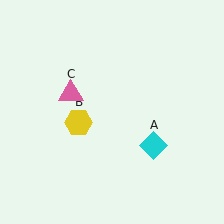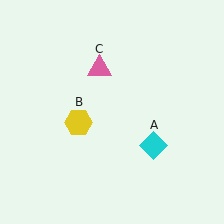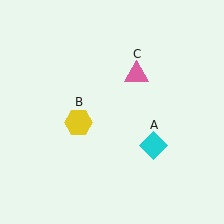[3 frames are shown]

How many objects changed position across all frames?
1 object changed position: pink triangle (object C).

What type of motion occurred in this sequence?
The pink triangle (object C) rotated clockwise around the center of the scene.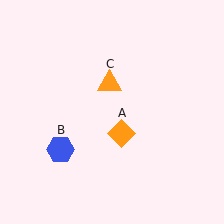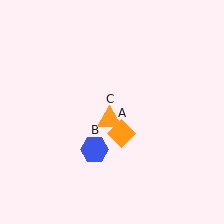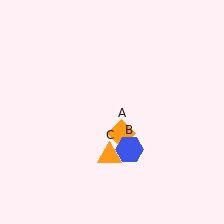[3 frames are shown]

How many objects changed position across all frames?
2 objects changed position: blue hexagon (object B), orange triangle (object C).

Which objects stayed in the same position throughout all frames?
Orange diamond (object A) remained stationary.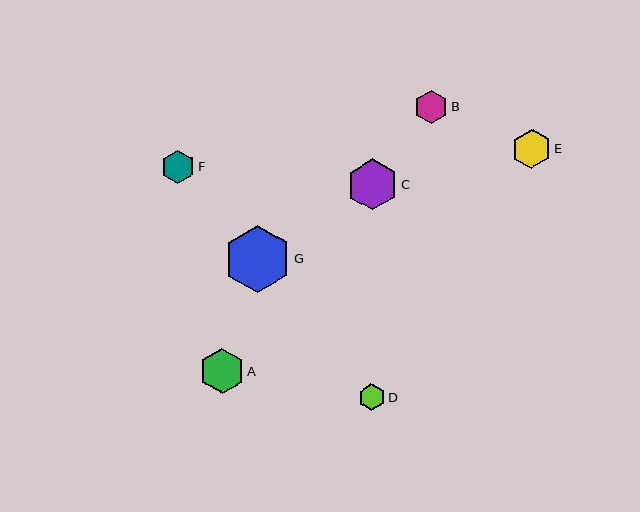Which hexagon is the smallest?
Hexagon D is the smallest with a size of approximately 27 pixels.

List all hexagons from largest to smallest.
From largest to smallest: G, C, A, E, F, B, D.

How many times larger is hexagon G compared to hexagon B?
Hexagon G is approximately 2.0 times the size of hexagon B.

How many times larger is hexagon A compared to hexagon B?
Hexagon A is approximately 1.3 times the size of hexagon B.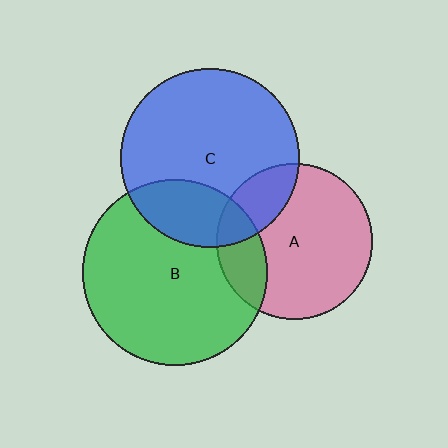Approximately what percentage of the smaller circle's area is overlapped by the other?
Approximately 20%.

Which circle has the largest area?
Circle B (green).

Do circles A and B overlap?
Yes.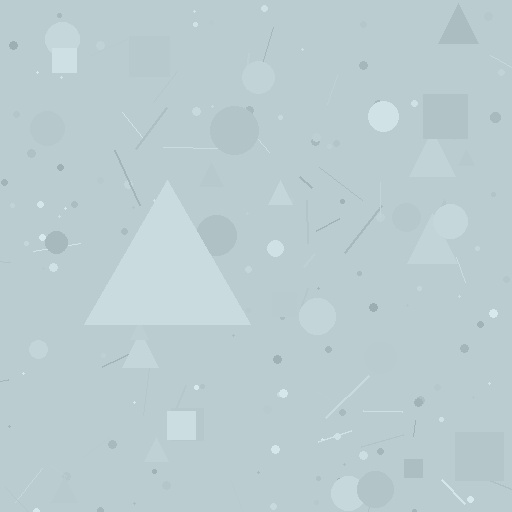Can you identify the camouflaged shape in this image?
The camouflaged shape is a triangle.